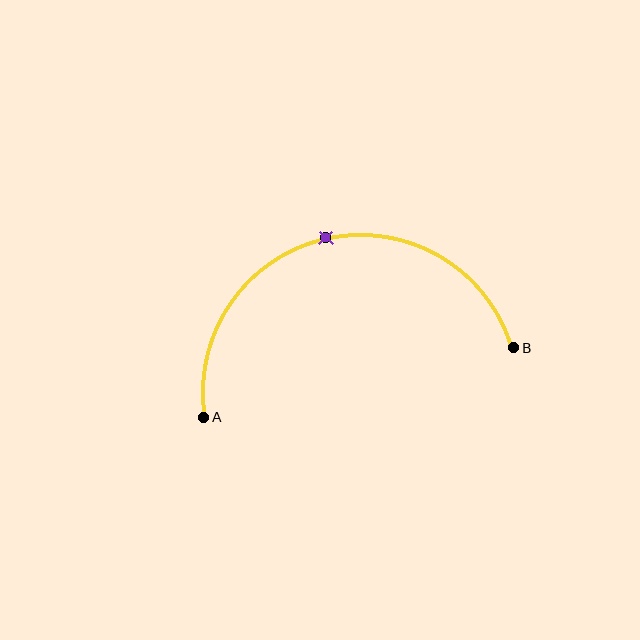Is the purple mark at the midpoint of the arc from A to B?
Yes. The purple mark lies on the arc at equal arc-length from both A and B — it is the arc midpoint.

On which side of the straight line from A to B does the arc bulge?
The arc bulges above the straight line connecting A and B.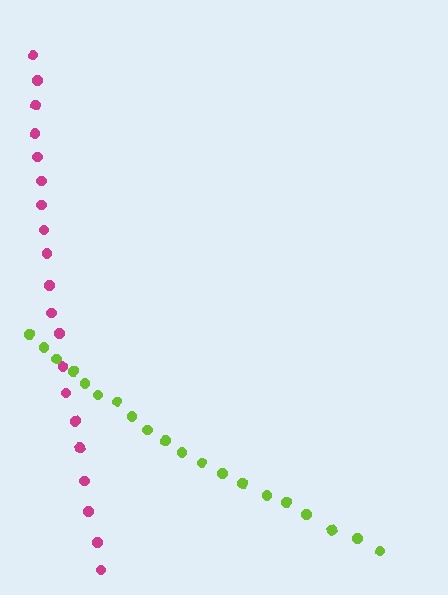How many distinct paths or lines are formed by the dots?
There are 2 distinct paths.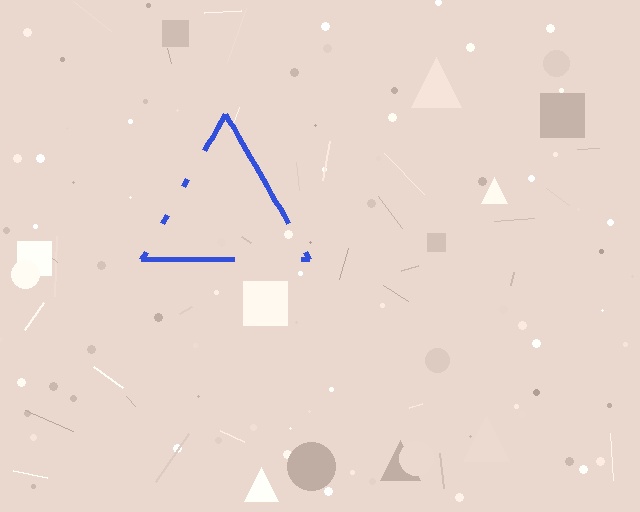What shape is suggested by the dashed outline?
The dashed outline suggests a triangle.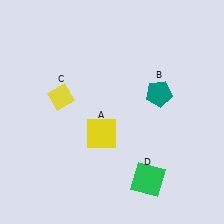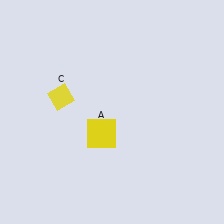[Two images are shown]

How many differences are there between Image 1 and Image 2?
There are 2 differences between the two images.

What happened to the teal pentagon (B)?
The teal pentagon (B) was removed in Image 2. It was in the top-right area of Image 1.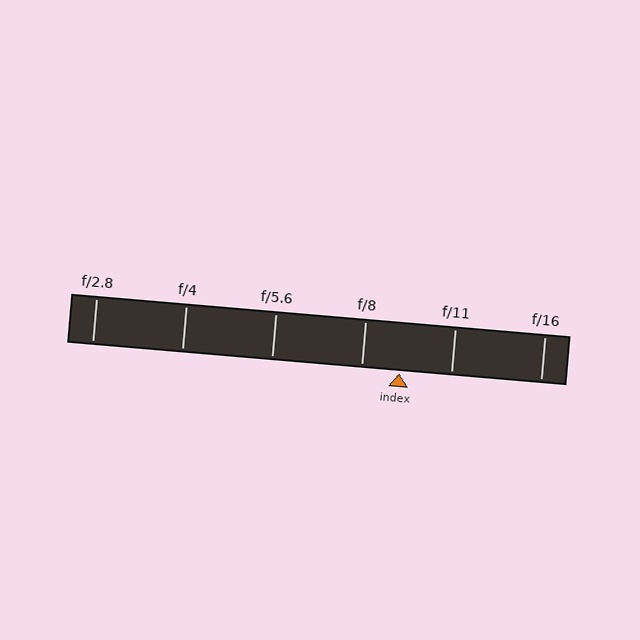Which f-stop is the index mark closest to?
The index mark is closest to f/8.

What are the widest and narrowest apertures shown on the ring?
The widest aperture shown is f/2.8 and the narrowest is f/16.